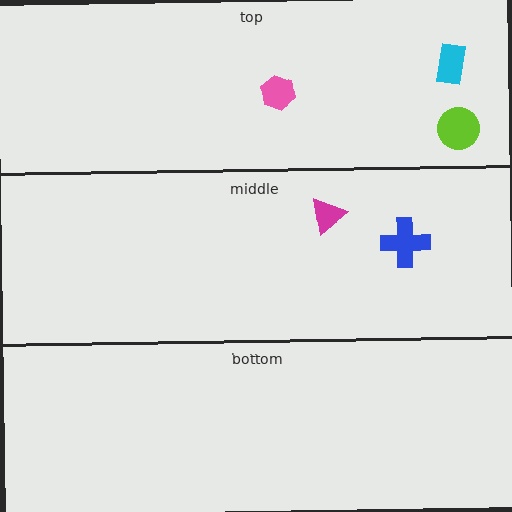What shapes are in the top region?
The pink hexagon, the cyan rectangle, the lime circle.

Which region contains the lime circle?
The top region.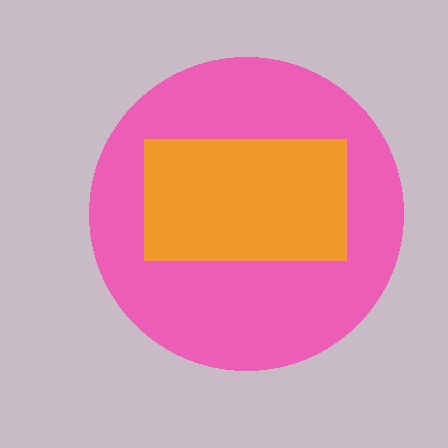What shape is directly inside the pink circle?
The orange rectangle.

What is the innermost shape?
The orange rectangle.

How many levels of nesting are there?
2.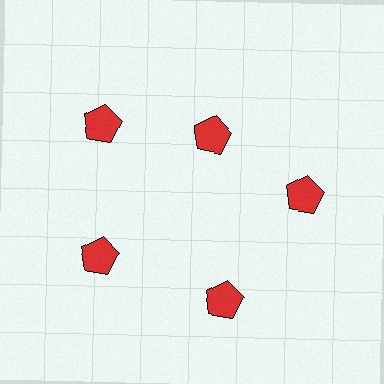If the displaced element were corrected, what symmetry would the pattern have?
It would have 5-fold rotational symmetry — the pattern would map onto itself every 72 degrees.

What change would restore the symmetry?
The symmetry would be restored by moving it outward, back onto the ring so that all 5 pentagons sit at equal angles and equal distance from the center.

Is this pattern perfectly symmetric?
No. The 5 red pentagons are arranged in a ring, but one element near the 1 o'clock position is pulled inward toward the center, breaking the 5-fold rotational symmetry.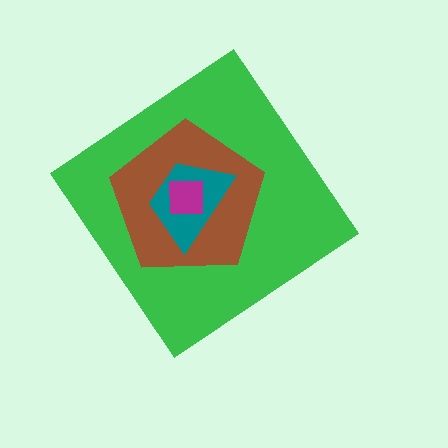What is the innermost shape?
The magenta square.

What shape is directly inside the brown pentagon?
The teal trapezoid.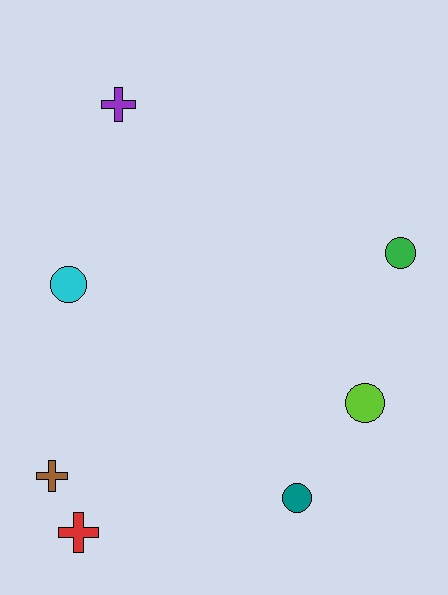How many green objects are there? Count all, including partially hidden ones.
There is 1 green object.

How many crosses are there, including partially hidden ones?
There are 3 crosses.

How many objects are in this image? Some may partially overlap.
There are 7 objects.